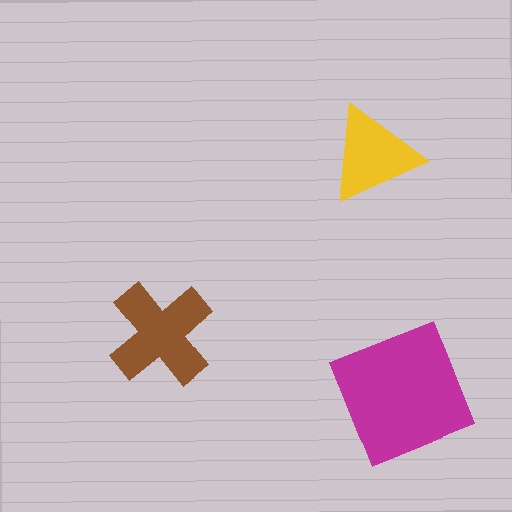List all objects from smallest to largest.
The yellow triangle, the brown cross, the magenta square.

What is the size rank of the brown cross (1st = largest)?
2nd.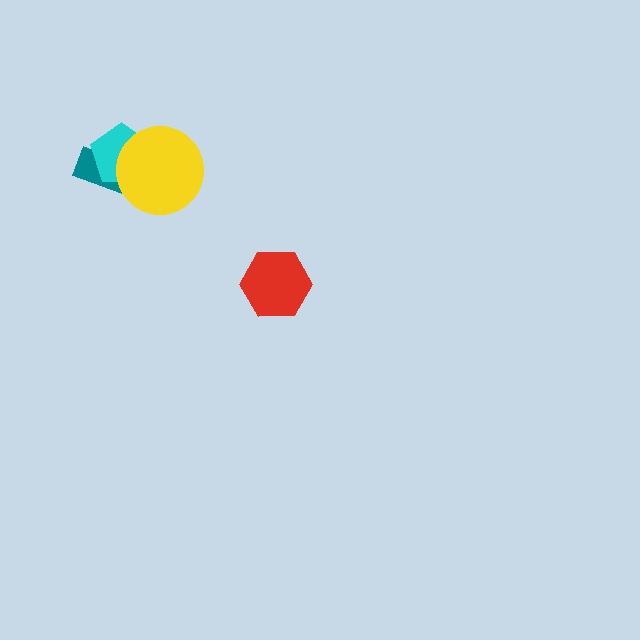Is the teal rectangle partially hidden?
Yes, it is partially covered by another shape.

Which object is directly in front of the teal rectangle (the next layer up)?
The cyan pentagon is directly in front of the teal rectangle.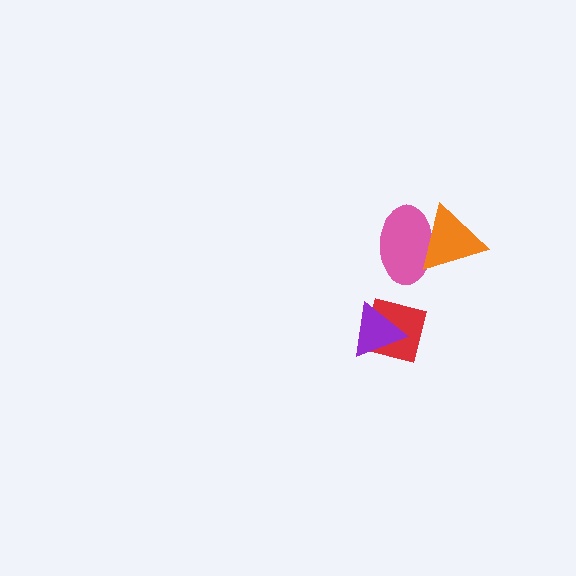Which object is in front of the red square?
The purple triangle is in front of the red square.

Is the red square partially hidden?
Yes, it is partially covered by another shape.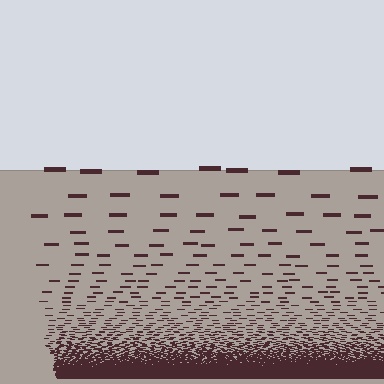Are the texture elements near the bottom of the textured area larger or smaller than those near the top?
Smaller. The gradient is inverted — elements near the bottom are smaller and denser.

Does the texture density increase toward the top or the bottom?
Density increases toward the bottom.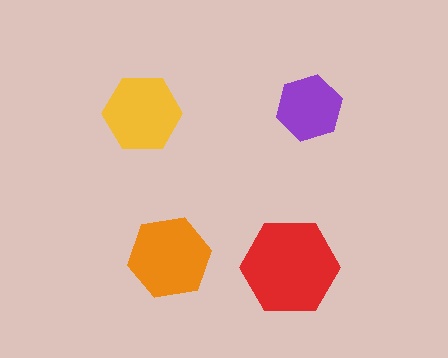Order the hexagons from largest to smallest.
the red one, the orange one, the yellow one, the purple one.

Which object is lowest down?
The red hexagon is bottommost.